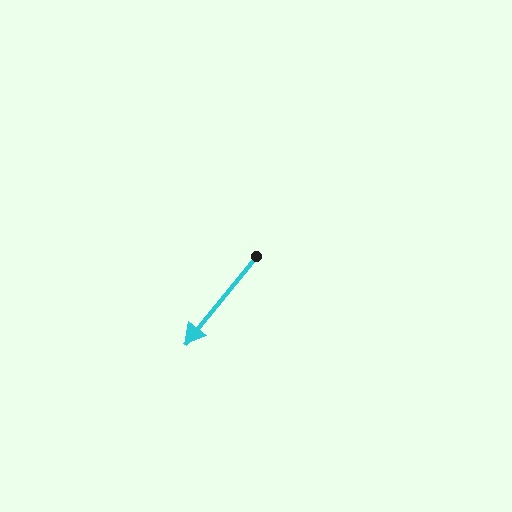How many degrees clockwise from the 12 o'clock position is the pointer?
Approximately 219 degrees.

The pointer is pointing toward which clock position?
Roughly 7 o'clock.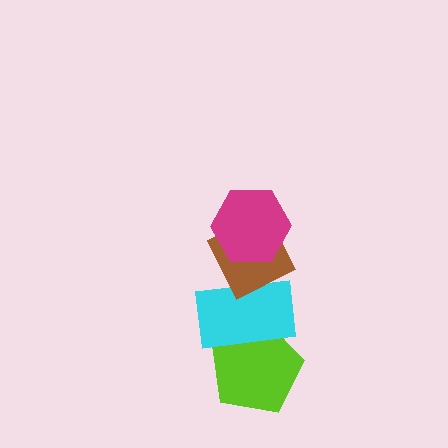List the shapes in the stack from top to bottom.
From top to bottom: the magenta hexagon, the brown diamond, the cyan rectangle, the lime pentagon.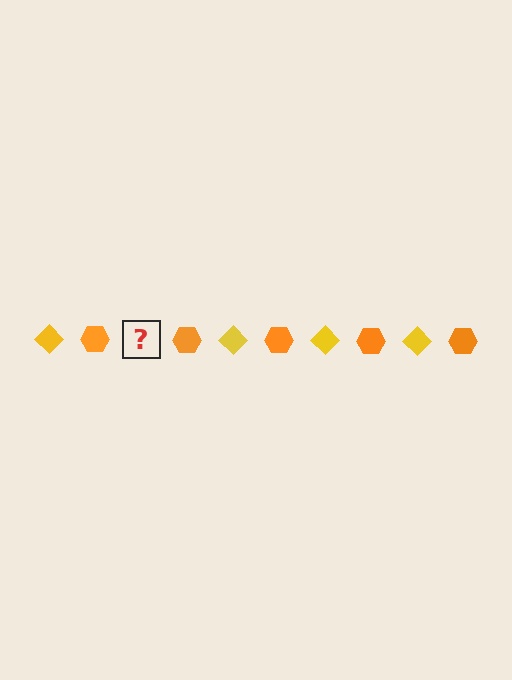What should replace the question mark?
The question mark should be replaced with a yellow diamond.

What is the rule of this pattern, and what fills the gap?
The rule is that the pattern alternates between yellow diamond and orange hexagon. The gap should be filled with a yellow diamond.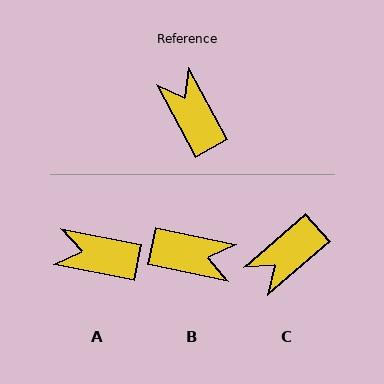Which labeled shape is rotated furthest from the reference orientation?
B, about 130 degrees away.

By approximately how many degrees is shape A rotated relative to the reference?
Approximately 51 degrees counter-clockwise.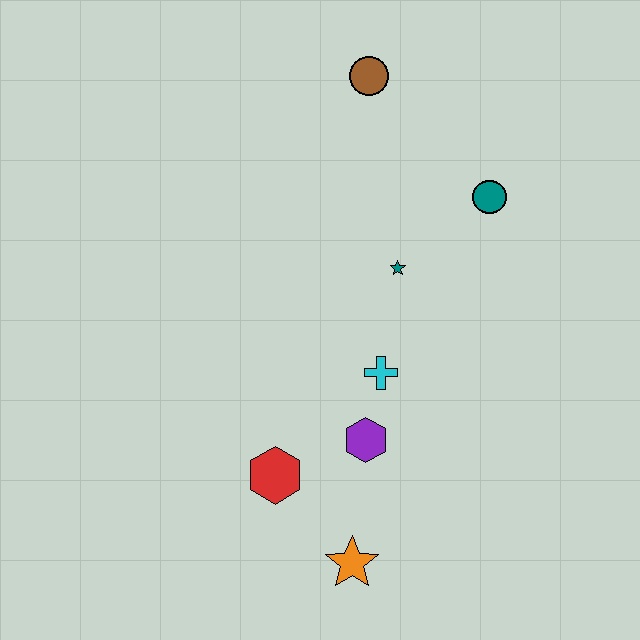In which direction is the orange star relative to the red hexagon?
The orange star is below the red hexagon.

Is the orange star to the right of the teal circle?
No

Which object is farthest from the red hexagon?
The brown circle is farthest from the red hexagon.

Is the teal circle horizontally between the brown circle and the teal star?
No